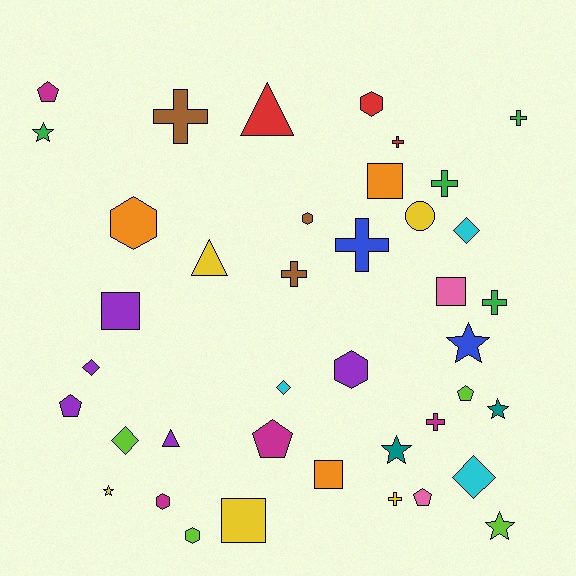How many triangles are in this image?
There are 3 triangles.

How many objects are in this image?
There are 40 objects.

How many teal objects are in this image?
There are 2 teal objects.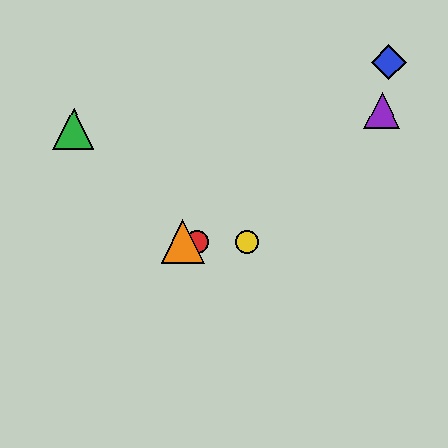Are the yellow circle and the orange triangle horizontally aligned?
Yes, both are at y≈242.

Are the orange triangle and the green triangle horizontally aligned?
No, the orange triangle is at y≈241 and the green triangle is at y≈129.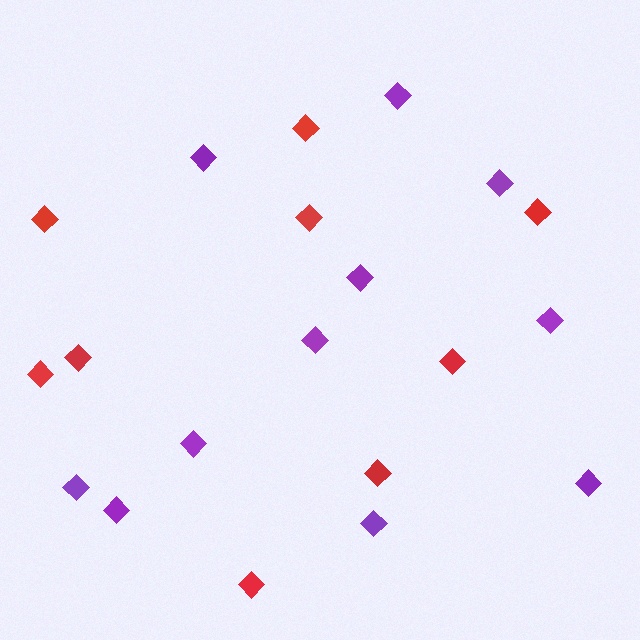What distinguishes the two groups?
There are 2 groups: one group of purple diamonds (11) and one group of red diamonds (9).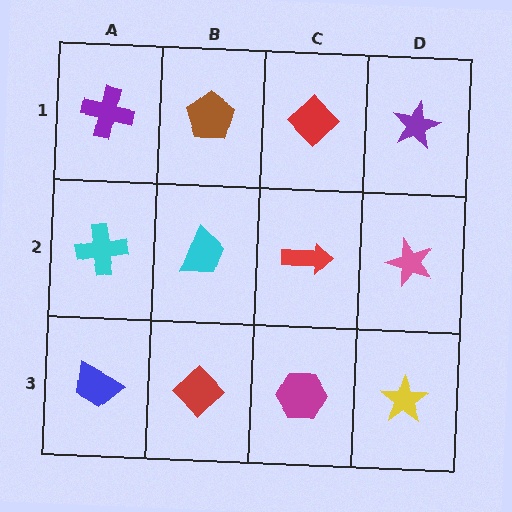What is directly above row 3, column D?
A pink star.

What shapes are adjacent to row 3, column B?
A cyan trapezoid (row 2, column B), a blue trapezoid (row 3, column A), a magenta hexagon (row 3, column C).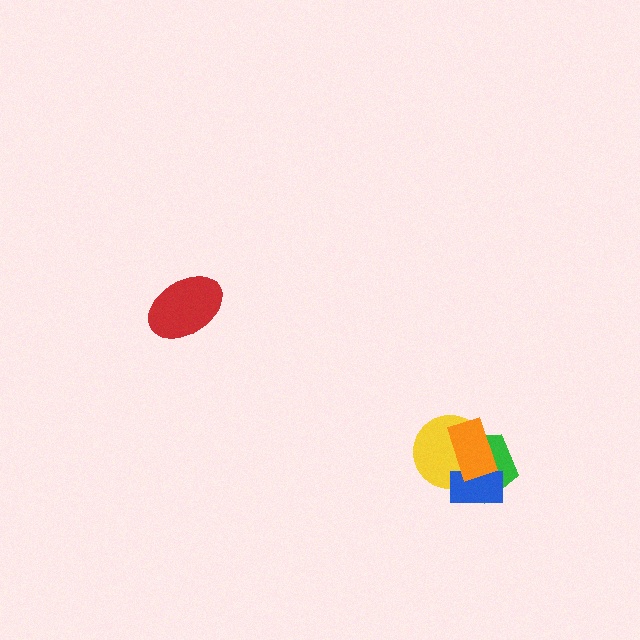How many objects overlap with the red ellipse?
0 objects overlap with the red ellipse.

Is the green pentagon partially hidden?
Yes, it is partially covered by another shape.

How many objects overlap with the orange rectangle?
3 objects overlap with the orange rectangle.